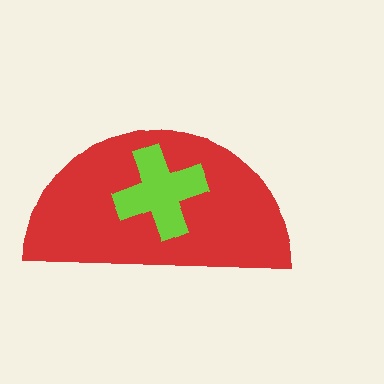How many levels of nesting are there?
2.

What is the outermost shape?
The red semicircle.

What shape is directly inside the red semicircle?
The lime cross.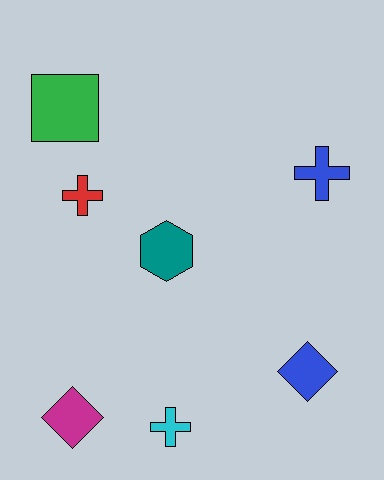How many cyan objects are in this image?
There is 1 cyan object.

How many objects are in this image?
There are 7 objects.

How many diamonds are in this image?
There are 2 diamonds.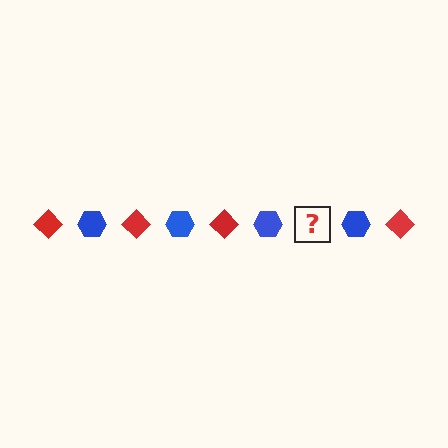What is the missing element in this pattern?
The missing element is a red diamond.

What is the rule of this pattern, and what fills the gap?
The rule is that the pattern alternates between red diamond and blue hexagon. The gap should be filled with a red diamond.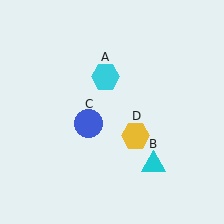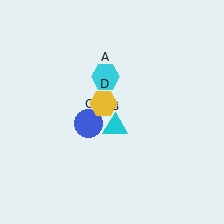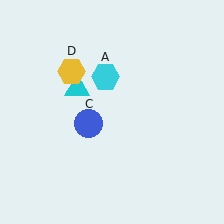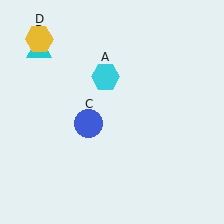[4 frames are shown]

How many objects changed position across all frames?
2 objects changed position: cyan triangle (object B), yellow hexagon (object D).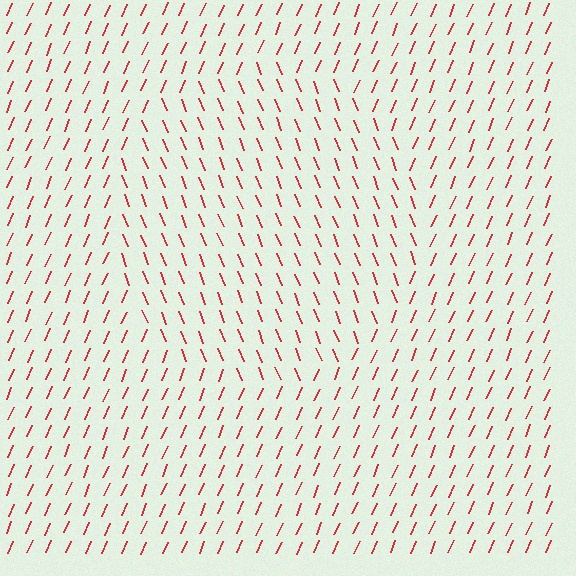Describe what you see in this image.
The image is filled with small red line segments. A circle region in the image has lines oriented differently from the surrounding lines, creating a visible texture boundary.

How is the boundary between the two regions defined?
The boundary is defined purely by a change in line orientation (approximately 45 degrees difference). All lines are the same color and thickness.